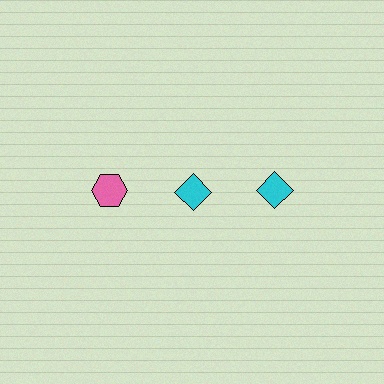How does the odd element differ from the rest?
It differs in both color (pink instead of cyan) and shape (hexagon instead of diamond).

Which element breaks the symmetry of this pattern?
The pink hexagon in the top row, leftmost column breaks the symmetry. All other shapes are cyan diamonds.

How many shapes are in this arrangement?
There are 3 shapes arranged in a grid pattern.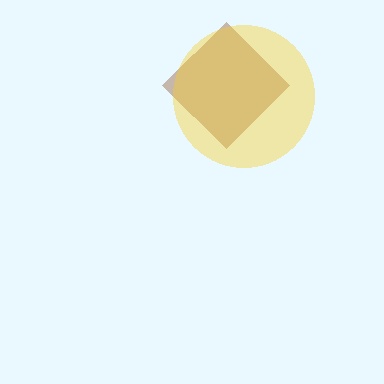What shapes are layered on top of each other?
The layered shapes are: a brown diamond, a yellow circle.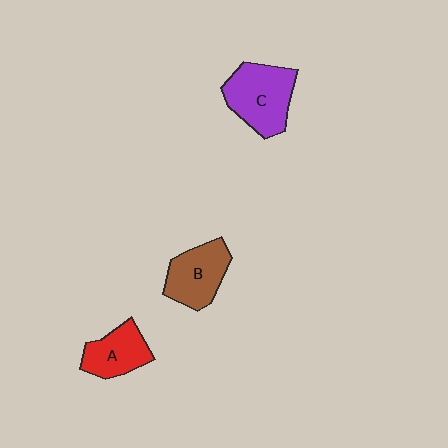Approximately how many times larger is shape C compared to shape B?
Approximately 1.2 times.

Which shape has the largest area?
Shape C (purple).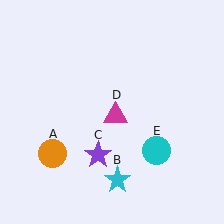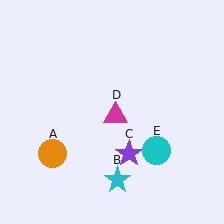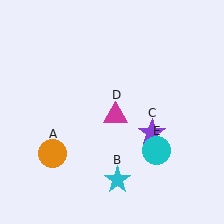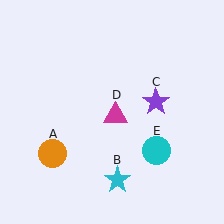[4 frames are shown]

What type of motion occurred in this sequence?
The purple star (object C) rotated counterclockwise around the center of the scene.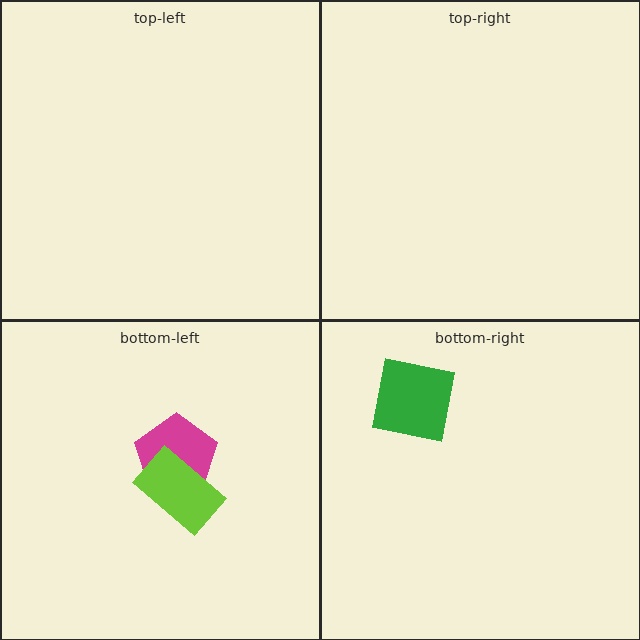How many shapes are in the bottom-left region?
2.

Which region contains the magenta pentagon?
The bottom-left region.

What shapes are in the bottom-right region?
The green square.